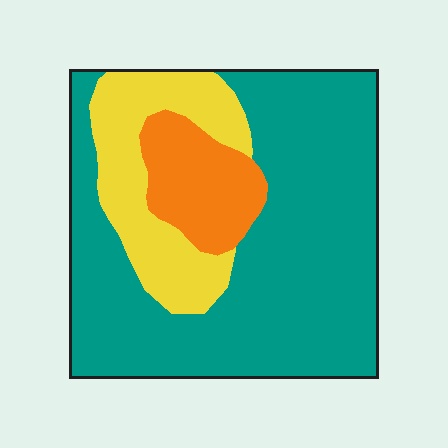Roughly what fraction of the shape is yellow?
Yellow covers 21% of the shape.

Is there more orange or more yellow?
Yellow.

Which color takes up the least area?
Orange, at roughly 15%.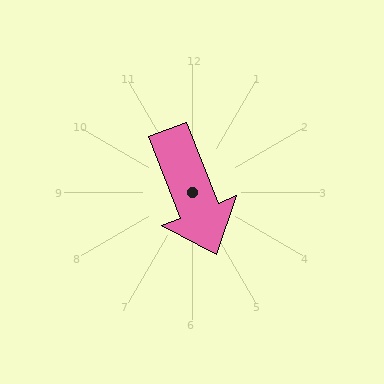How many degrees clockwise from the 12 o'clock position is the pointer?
Approximately 158 degrees.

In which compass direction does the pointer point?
South.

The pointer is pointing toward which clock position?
Roughly 5 o'clock.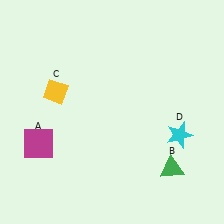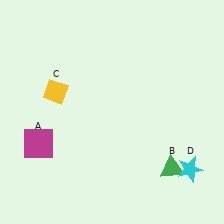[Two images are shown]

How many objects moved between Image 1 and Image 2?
1 object moved between the two images.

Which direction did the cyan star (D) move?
The cyan star (D) moved down.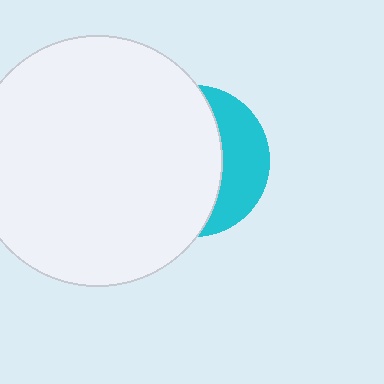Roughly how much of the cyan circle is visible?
A small part of it is visible (roughly 32%).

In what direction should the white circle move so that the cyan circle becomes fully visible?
The white circle should move left. That is the shortest direction to clear the overlap and leave the cyan circle fully visible.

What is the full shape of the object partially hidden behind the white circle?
The partially hidden object is a cyan circle.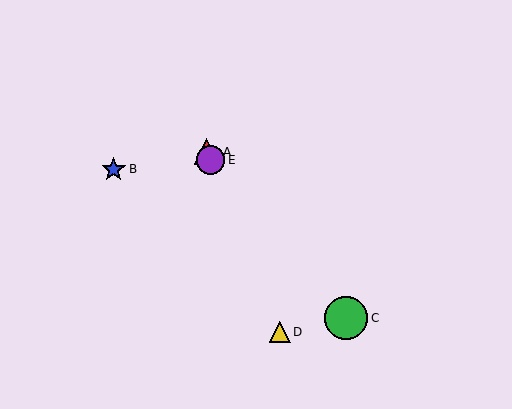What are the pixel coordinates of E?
Object E is at (210, 160).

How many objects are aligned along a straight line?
3 objects (A, D, E) are aligned along a straight line.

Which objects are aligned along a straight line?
Objects A, D, E are aligned along a straight line.